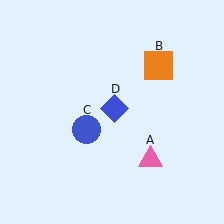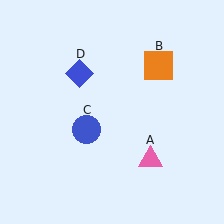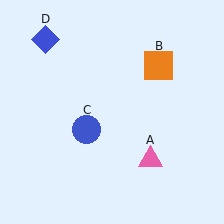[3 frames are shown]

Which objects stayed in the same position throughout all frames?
Pink triangle (object A) and orange square (object B) and blue circle (object C) remained stationary.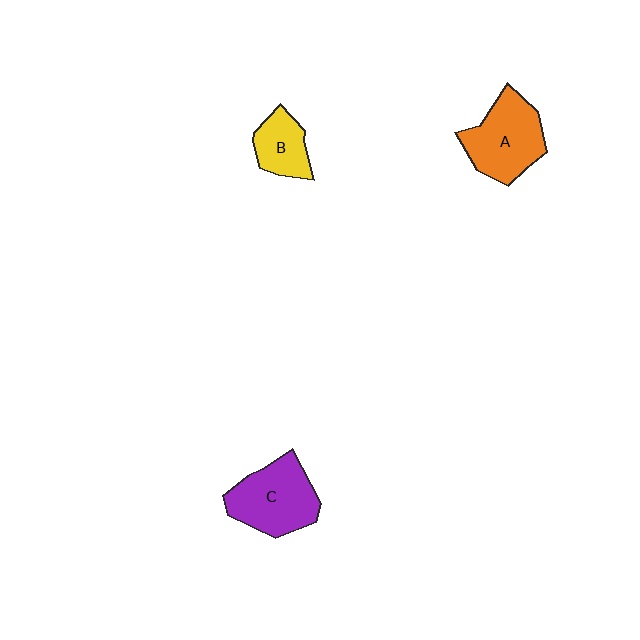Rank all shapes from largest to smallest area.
From largest to smallest: C (purple), A (orange), B (yellow).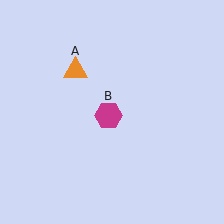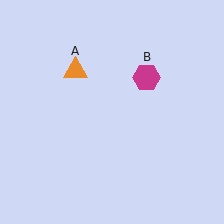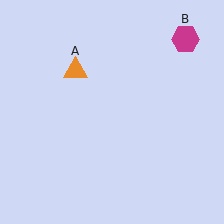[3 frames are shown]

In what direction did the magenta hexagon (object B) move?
The magenta hexagon (object B) moved up and to the right.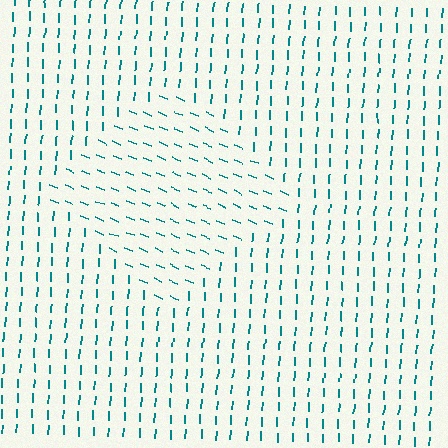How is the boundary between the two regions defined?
The boundary is defined purely by a change in line orientation (approximately 71 degrees difference). All lines are the same color and thickness.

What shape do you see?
I see a diamond.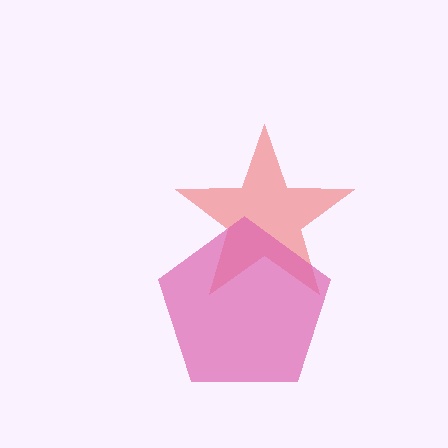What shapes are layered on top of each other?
The layered shapes are: a red star, a pink pentagon.